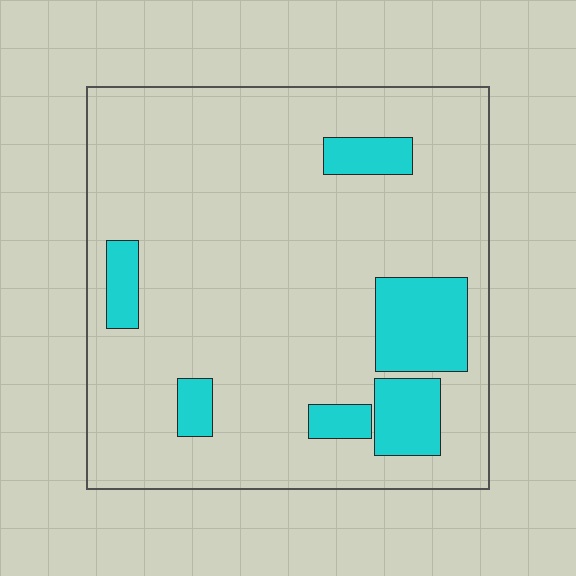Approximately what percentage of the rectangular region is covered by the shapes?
Approximately 15%.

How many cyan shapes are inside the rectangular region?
6.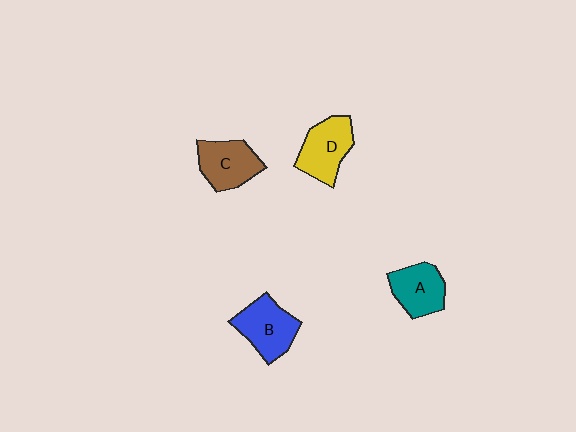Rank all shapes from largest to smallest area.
From largest to smallest: B (blue), D (yellow), C (brown), A (teal).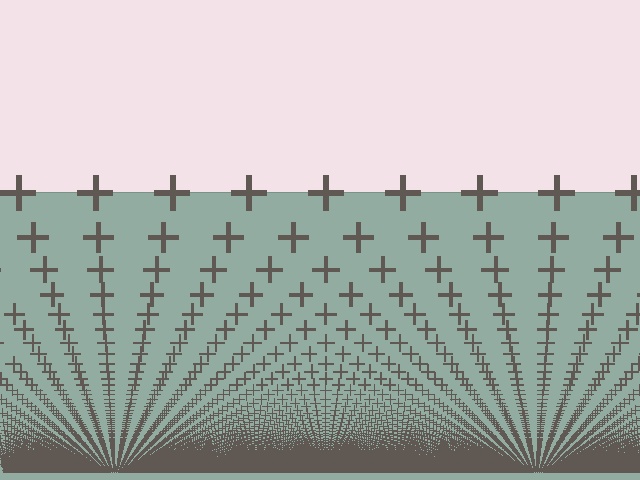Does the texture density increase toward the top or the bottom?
Density increases toward the bottom.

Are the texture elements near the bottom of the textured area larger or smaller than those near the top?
Smaller. The gradient is inverted — elements near the bottom are smaller and denser.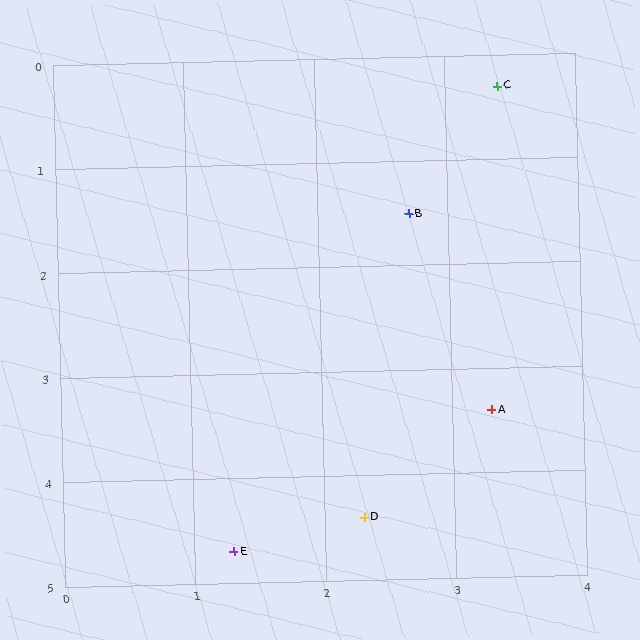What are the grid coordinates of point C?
Point C is at approximately (3.4, 0.3).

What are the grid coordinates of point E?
Point E is at approximately (1.3, 4.7).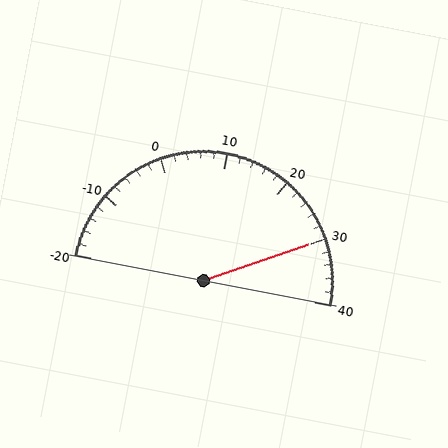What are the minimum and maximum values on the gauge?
The gauge ranges from -20 to 40.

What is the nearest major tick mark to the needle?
The nearest major tick mark is 30.